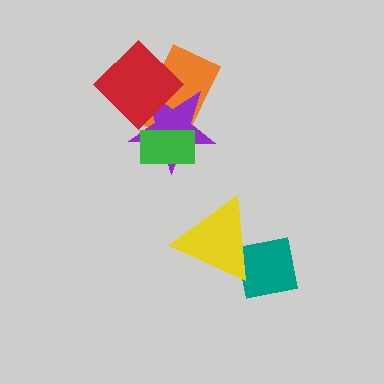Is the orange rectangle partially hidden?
Yes, it is partially covered by another shape.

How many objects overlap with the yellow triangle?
1 object overlaps with the yellow triangle.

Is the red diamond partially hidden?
No, no other shape covers it.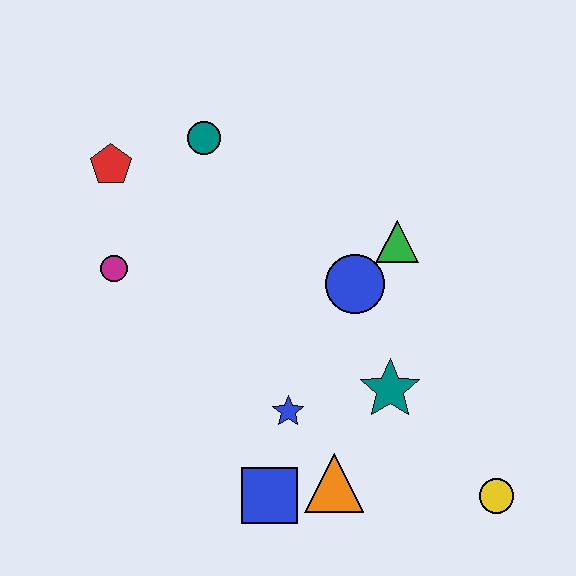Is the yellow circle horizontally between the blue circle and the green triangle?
No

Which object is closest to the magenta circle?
The red pentagon is closest to the magenta circle.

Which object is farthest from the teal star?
The red pentagon is farthest from the teal star.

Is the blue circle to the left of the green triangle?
Yes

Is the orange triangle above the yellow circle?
Yes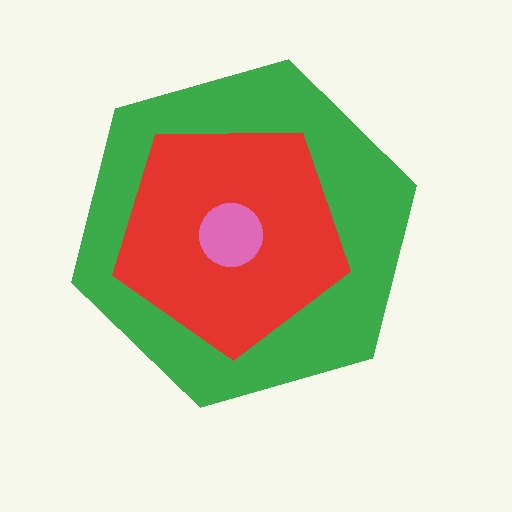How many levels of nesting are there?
3.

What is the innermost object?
The pink circle.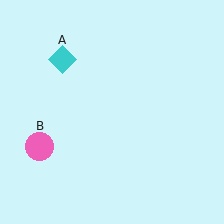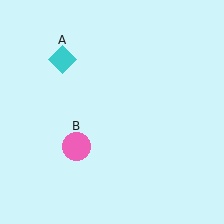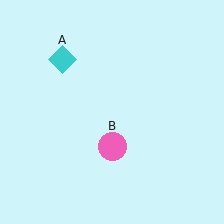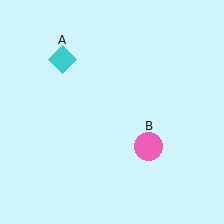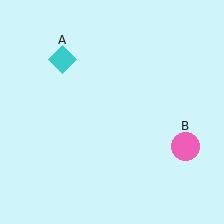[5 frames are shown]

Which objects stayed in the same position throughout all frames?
Cyan diamond (object A) remained stationary.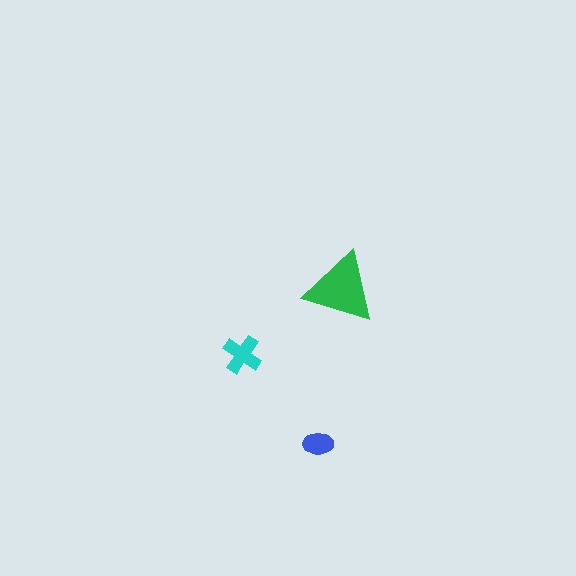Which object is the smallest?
The blue ellipse.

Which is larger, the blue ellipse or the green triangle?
The green triangle.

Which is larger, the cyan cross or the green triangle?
The green triangle.